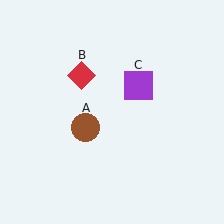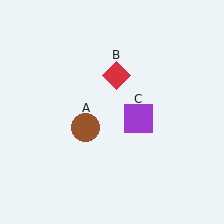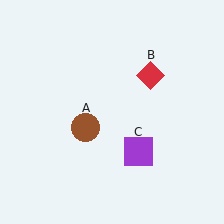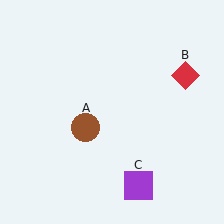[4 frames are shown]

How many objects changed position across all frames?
2 objects changed position: red diamond (object B), purple square (object C).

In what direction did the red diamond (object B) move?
The red diamond (object B) moved right.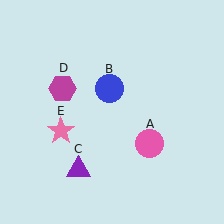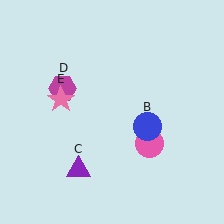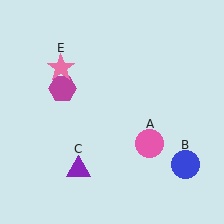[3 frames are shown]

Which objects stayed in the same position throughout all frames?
Pink circle (object A) and purple triangle (object C) and magenta hexagon (object D) remained stationary.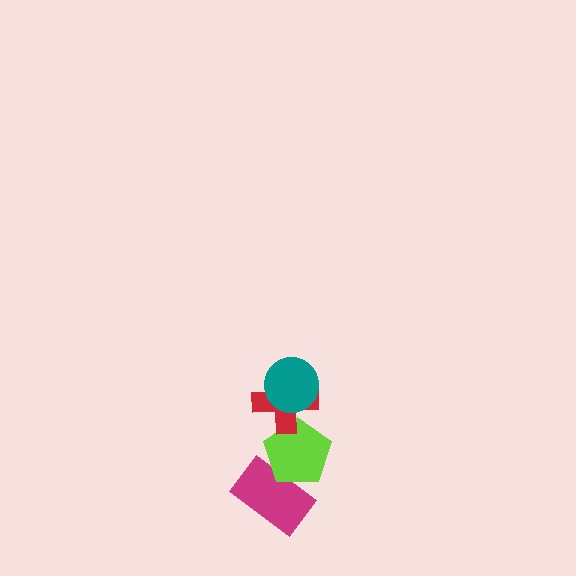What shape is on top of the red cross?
The teal circle is on top of the red cross.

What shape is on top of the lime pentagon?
The red cross is on top of the lime pentagon.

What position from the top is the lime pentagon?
The lime pentagon is 3rd from the top.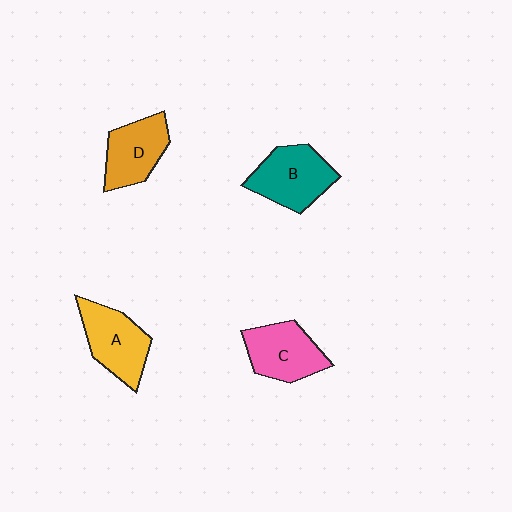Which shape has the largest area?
Shape B (teal).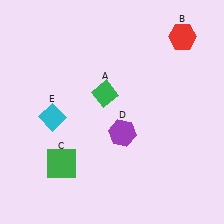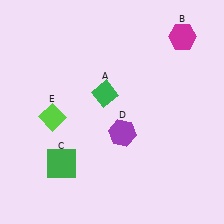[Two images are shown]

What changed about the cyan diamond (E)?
In Image 1, E is cyan. In Image 2, it changed to lime.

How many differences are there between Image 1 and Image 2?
There are 2 differences between the two images.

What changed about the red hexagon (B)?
In Image 1, B is red. In Image 2, it changed to magenta.